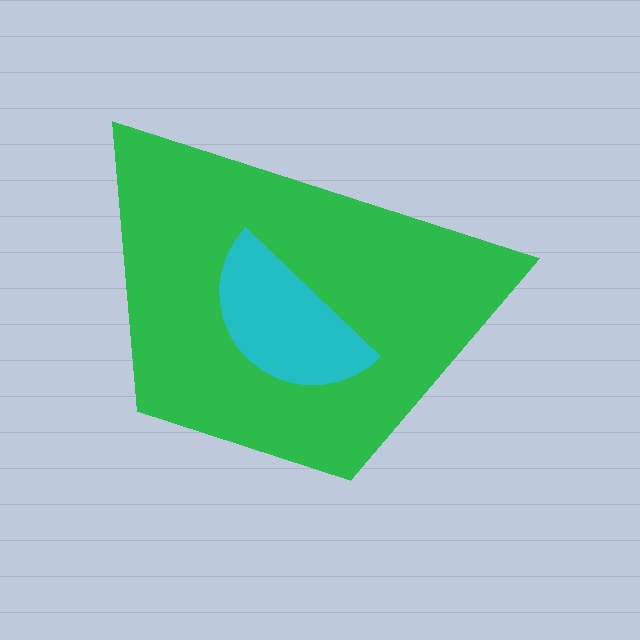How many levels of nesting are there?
2.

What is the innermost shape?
The cyan semicircle.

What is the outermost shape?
The green trapezoid.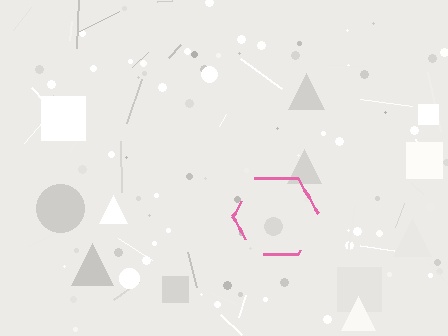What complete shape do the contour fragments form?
The contour fragments form a hexagon.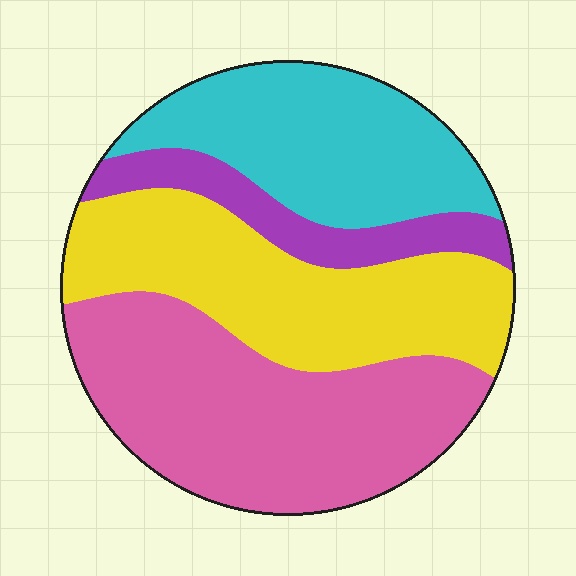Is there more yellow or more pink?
Pink.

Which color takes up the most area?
Pink, at roughly 35%.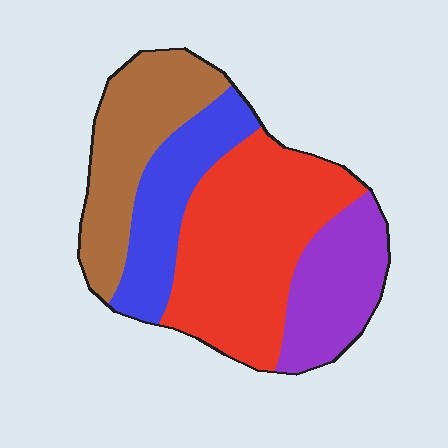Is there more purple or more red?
Red.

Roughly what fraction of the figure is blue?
Blue covers 19% of the figure.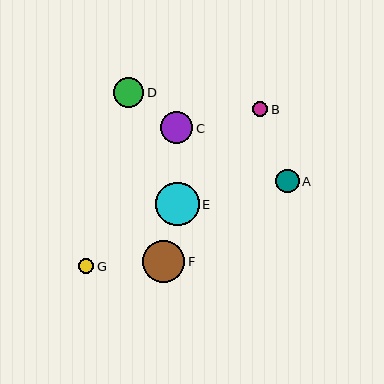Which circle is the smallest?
Circle G is the smallest with a size of approximately 15 pixels.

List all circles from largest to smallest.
From largest to smallest: E, F, C, D, A, B, G.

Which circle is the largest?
Circle E is the largest with a size of approximately 43 pixels.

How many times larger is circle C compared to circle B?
Circle C is approximately 2.0 times the size of circle B.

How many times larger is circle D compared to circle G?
Circle D is approximately 2.0 times the size of circle G.